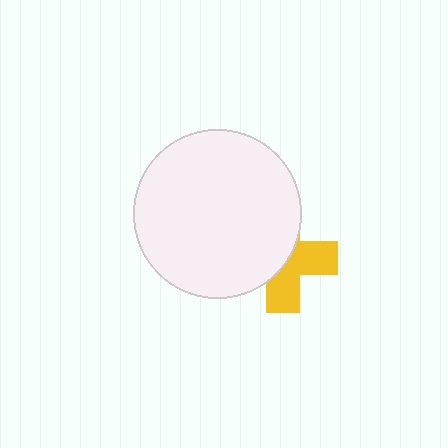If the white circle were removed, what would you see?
You would see the complete yellow cross.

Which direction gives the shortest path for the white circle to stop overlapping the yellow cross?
Moving left gives the shortest separation.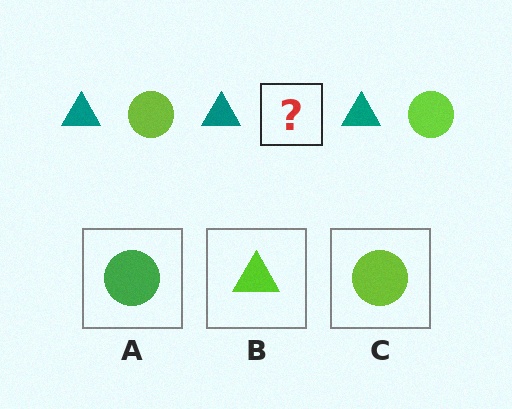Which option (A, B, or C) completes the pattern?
C.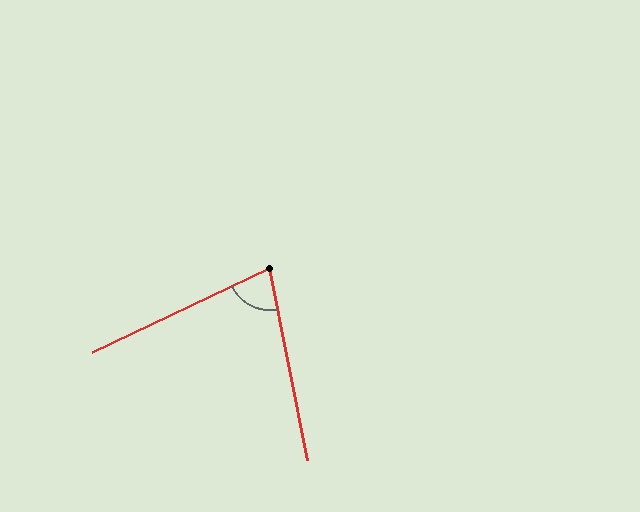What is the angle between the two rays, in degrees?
Approximately 76 degrees.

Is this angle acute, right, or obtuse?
It is acute.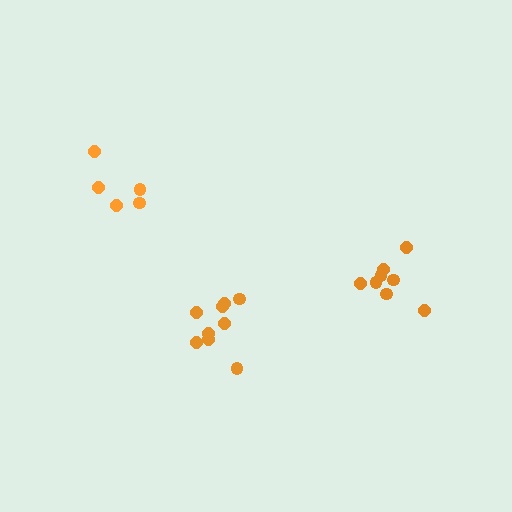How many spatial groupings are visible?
There are 3 spatial groupings.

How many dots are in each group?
Group 1: 8 dots, Group 2: 9 dots, Group 3: 5 dots (22 total).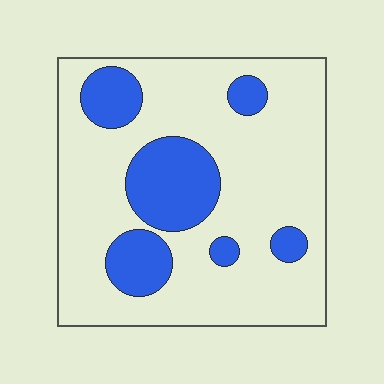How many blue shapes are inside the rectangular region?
6.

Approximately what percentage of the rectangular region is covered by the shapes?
Approximately 25%.